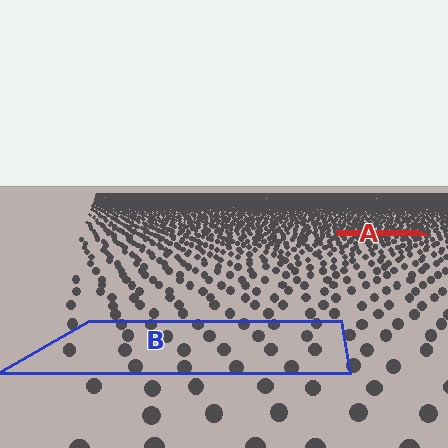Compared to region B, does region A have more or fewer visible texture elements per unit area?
Region A has more texture elements per unit area — they are packed more densely because it is farther away.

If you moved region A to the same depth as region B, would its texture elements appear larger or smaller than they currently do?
They would appear larger. At a closer depth, the same texture elements are projected at a bigger on-screen size.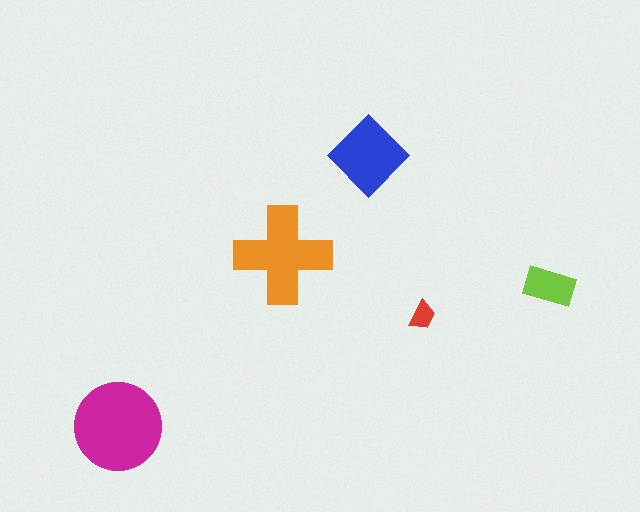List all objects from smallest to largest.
The red trapezoid, the lime rectangle, the blue diamond, the orange cross, the magenta circle.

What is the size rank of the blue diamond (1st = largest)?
3rd.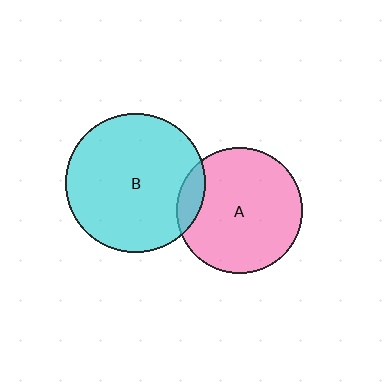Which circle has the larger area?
Circle B (cyan).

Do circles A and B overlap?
Yes.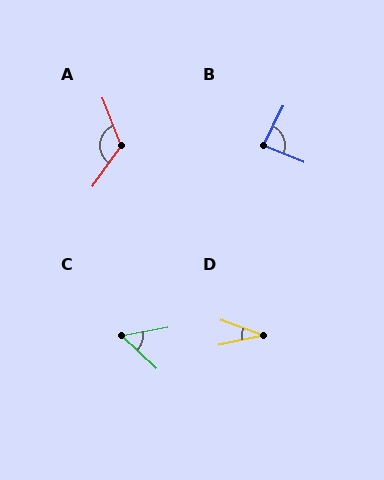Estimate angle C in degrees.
Approximately 54 degrees.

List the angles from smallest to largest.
D (32°), C (54°), B (85°), A (124°).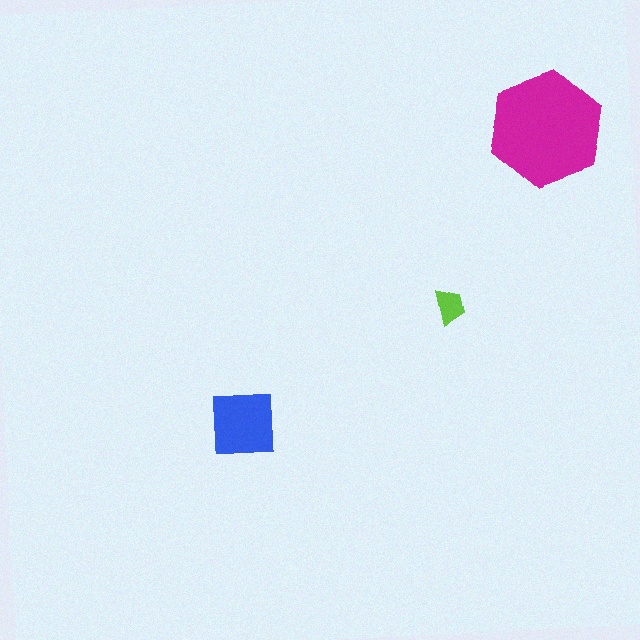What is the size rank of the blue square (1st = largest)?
2nd.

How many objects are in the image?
There are 3 objects in the image.